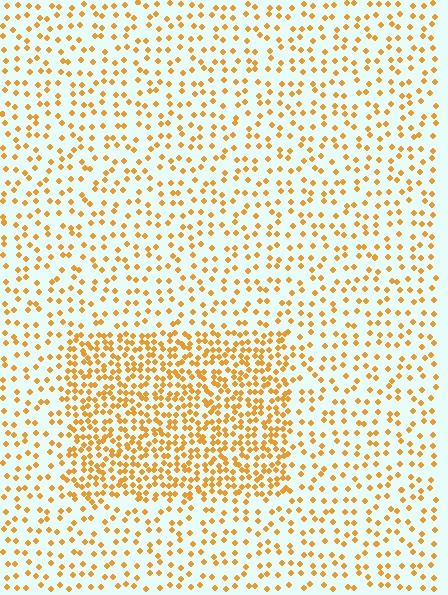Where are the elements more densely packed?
The elements are more densely packed inside the rectangle boundary.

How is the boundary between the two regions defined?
The boundary is defined by a change in element density (approximately 2.3x ratio). All elements are the same color, size, and shape.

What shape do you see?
I see a rectangle.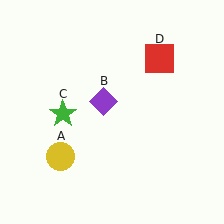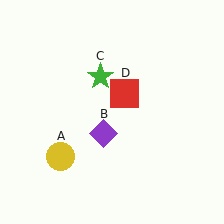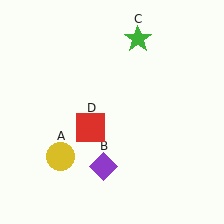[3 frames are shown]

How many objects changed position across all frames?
3 objects changed position: purple diamond (object B), green star (object C), red square (object D).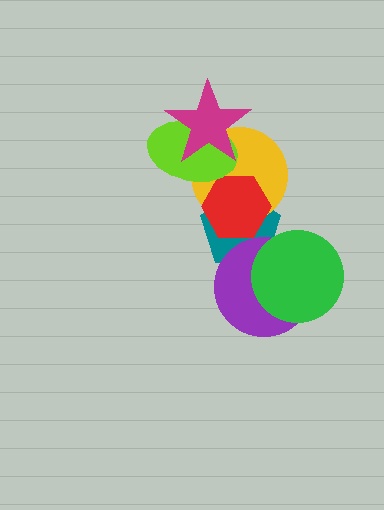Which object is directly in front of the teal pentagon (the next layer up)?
The yellow circle is directly in front of the teal pentagon.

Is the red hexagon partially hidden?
Yes, it is partially covered by another shape.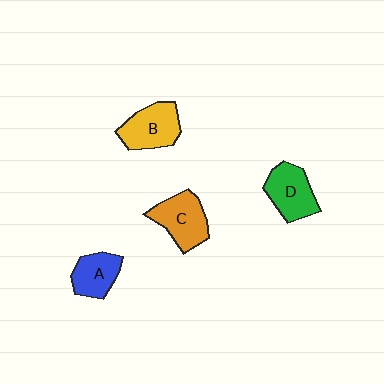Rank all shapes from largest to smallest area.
From largest to smallest: C (orange), B (yellow), D (green), A (blue).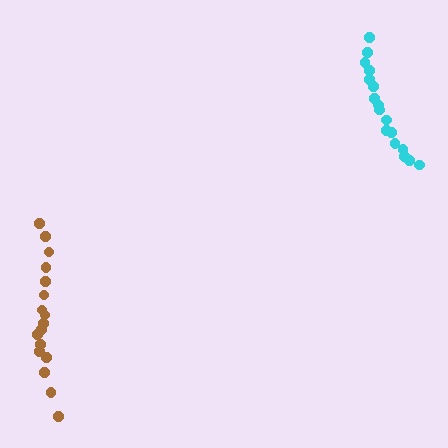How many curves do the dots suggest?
There are 2 distinct paths.